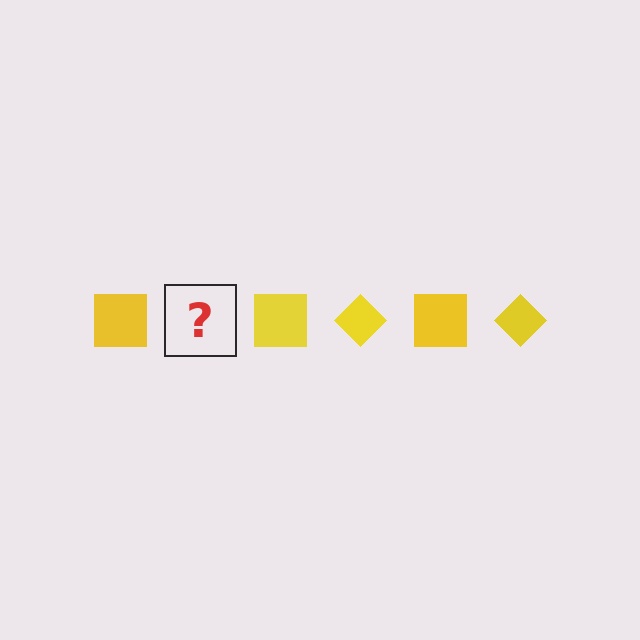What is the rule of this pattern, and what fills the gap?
The rule is that the pattern cycles through square, diamond shapes in yellow. The gap should be filled with a yellow diamond.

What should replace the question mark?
The question mark should be replaced with a yellow diamond.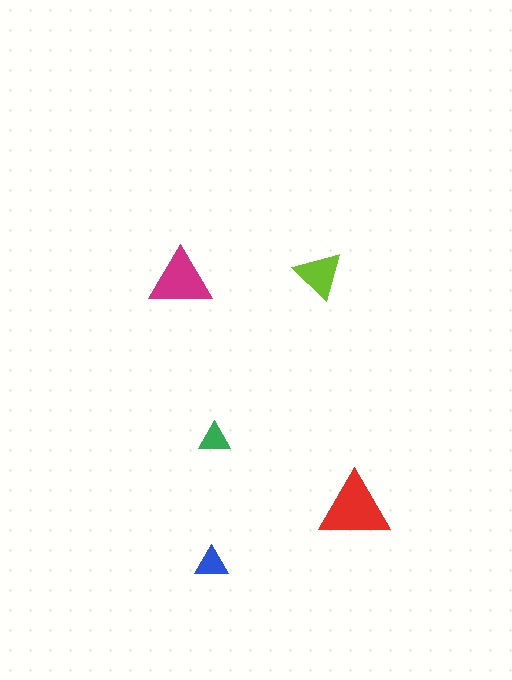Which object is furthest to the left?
The magenta triangle is leftmost.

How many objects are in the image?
There are 5 objects in the image.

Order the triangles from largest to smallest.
the red one, the magenta one, the lime one, the blue one, the green one.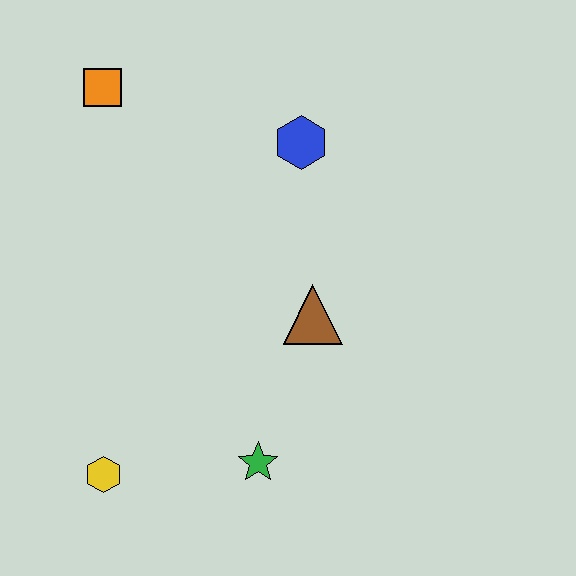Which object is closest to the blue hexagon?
The brown triangle is closest to the blue hexagon.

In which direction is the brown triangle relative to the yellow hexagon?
The brown triangle is to the right of the yellow hexagon.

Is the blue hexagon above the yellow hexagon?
Yes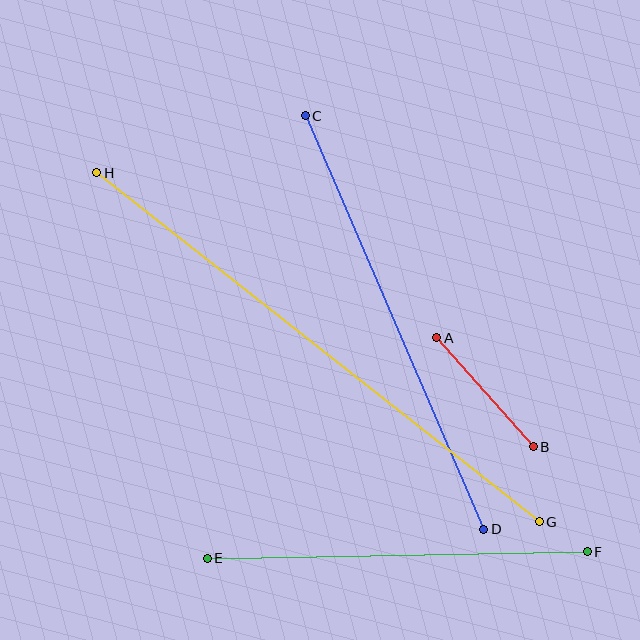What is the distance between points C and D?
The distance is approximately 451 pixels.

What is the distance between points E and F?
The distance is approximately 380 pixels.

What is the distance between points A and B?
The distance is approximately 145 pixels.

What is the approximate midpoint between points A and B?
The midpoint is at approximately (485, 392) pixels.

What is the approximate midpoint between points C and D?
The midpoint is at approximately (395, 323) pixels.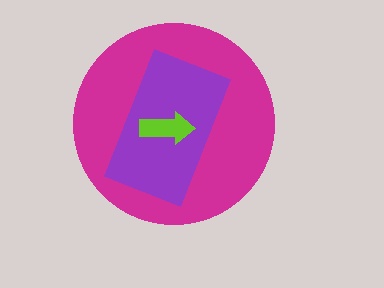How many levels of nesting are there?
3.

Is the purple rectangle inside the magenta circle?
Yes.